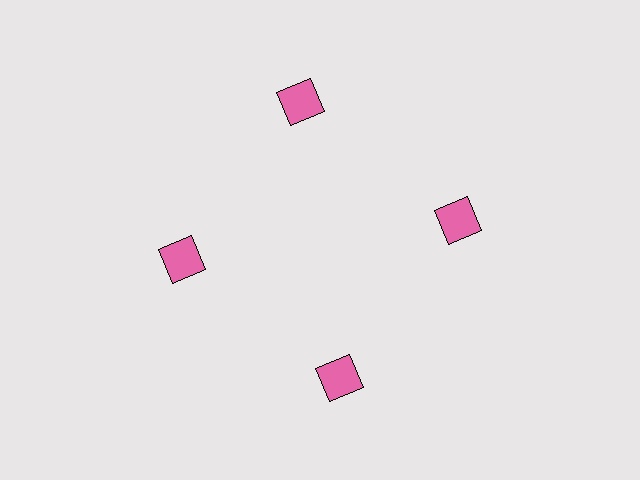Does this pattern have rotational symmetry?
Yes, this pattern has 4-fold rotational symmetry. It looks the same after rotating 90 degrees around the center.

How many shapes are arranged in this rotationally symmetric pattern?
There are 4 shapes, arranged in 4 groups of 1.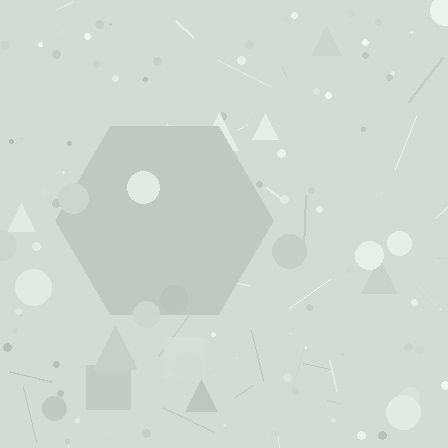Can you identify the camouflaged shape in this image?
The camouflaged shape is a hexagon.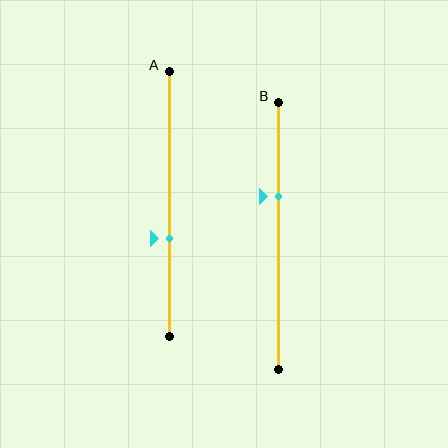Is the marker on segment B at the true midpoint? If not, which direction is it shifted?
No, the marker on segment B is shifted upward by about 15% of the segment length.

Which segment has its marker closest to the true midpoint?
Segment A has its marker closest to the true midpoint.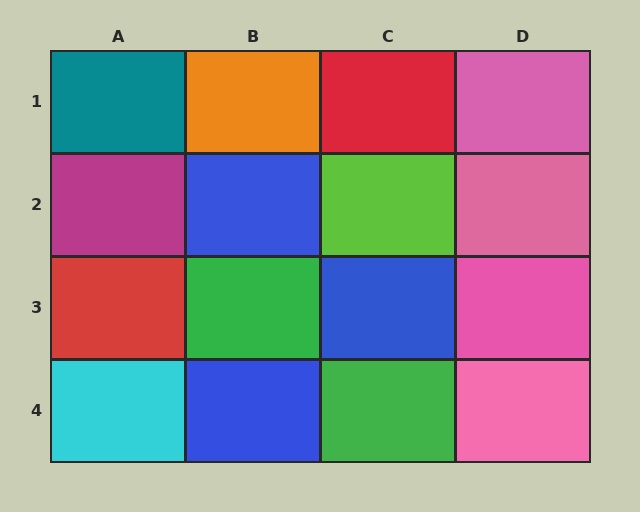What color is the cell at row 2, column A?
Magenta.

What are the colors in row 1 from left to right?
Teal, orange, red, pink.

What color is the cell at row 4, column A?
Cyan.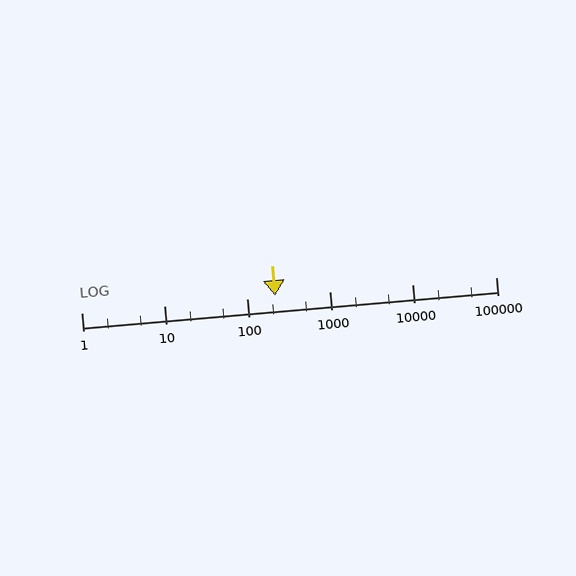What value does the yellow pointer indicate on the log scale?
The pointer indicates approximately 220.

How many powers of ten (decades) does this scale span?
The scale spans 5 decades, from 1 to 100000.